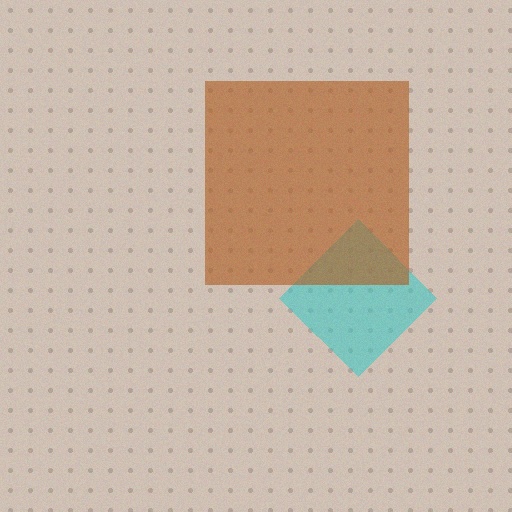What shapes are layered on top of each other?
The layered shapes are: a cyan diamond, a brown square.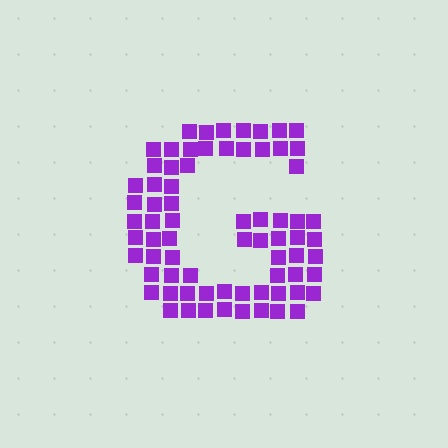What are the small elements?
The small elements are squares.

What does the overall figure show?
The overall figure shows the letter G.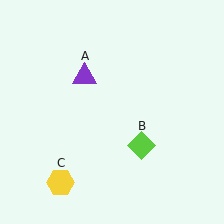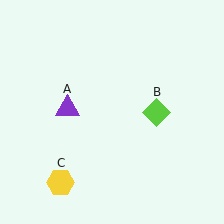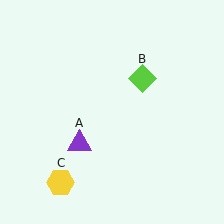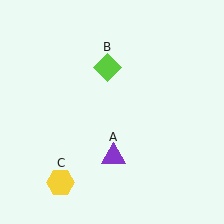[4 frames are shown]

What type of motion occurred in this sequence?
The purple triangle (object A), lime diamond (object B) rotated counterclockwise around the center of the scene.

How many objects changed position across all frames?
2 objects changed position: purple triangle (object A), lime diamond (object B).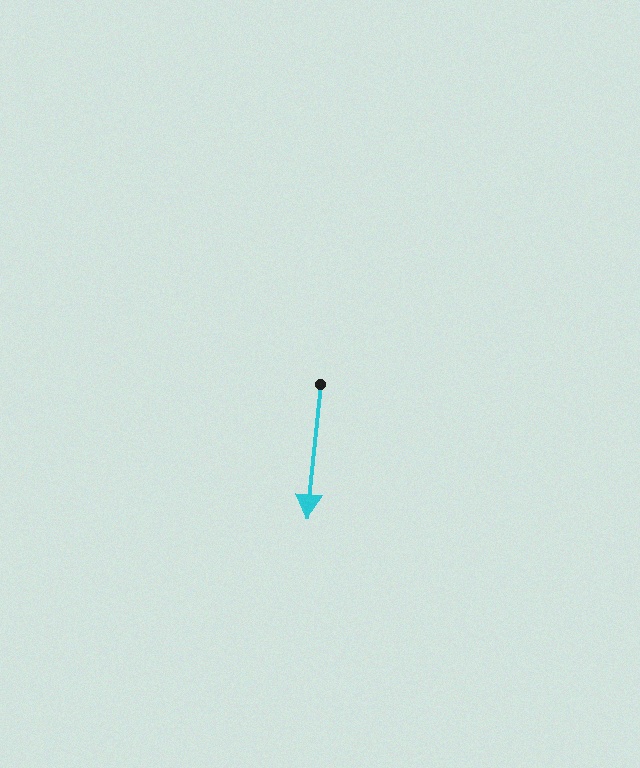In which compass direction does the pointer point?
South.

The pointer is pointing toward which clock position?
Roughly 6 o'clock.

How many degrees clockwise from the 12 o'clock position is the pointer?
Approximately 186 degrees.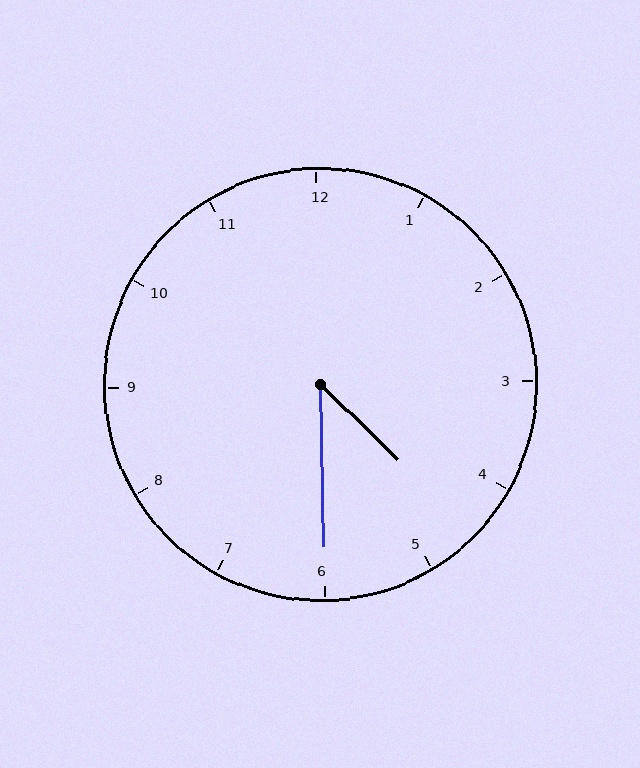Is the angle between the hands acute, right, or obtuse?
It is acute.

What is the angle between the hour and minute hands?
Approximately 45 degrees.